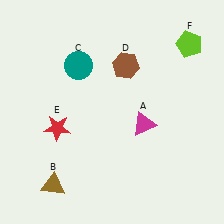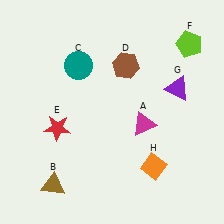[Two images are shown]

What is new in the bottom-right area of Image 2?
An orange diamond (H) was added in the bottom-right area of Image 2.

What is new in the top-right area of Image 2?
A purple triangle (G) was added in the top-right area of Image 2.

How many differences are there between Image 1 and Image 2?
There are 2 differences between the two images.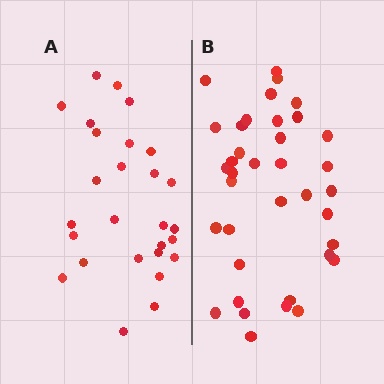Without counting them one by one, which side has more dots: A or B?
Region B (the right region) has more dots.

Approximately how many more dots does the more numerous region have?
Region B has roughly 10 or so more dots than region A.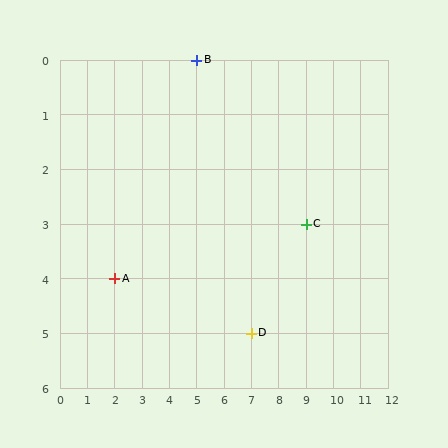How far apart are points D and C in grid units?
Points D and C are 2 columns and 2 rows apart (about 2.8 grid units diagonally).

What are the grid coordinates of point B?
Point B is at grid coordinates (5, 0).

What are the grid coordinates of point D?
Point D is at grid coordinates (7, 5).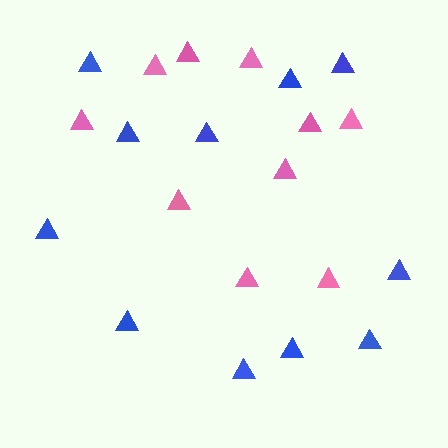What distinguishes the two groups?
There are 2 groups: one group of pink triangles (10) and one group of blue triangles (11).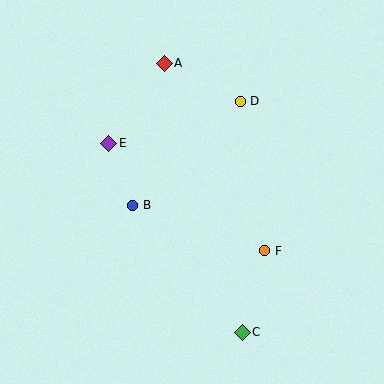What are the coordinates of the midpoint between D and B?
The midpoint between D and B is at (186, 153).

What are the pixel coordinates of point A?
Point A is at (164, 63).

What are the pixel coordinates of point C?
Point C is at (242, 332).